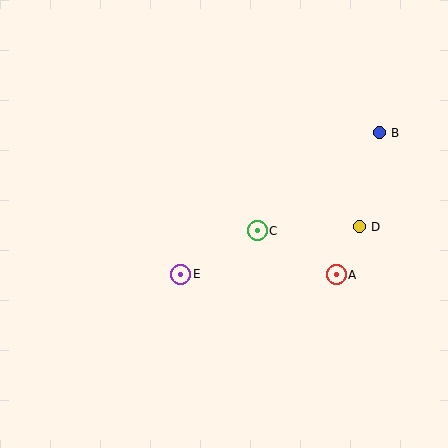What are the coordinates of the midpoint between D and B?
The midpoint between D and B is at (369, 180).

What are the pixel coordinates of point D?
Point D is at (359, 227).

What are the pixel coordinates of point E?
Point E is at (181, 274).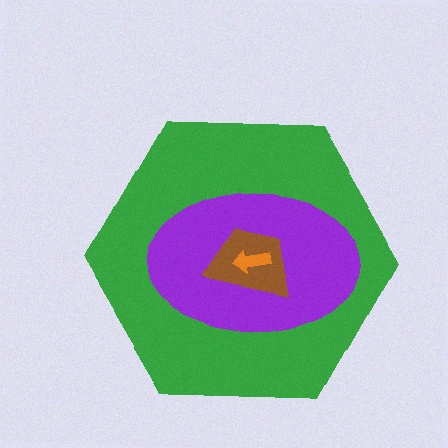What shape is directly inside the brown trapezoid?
The orange arrow.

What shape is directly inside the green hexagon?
The purple ellipse.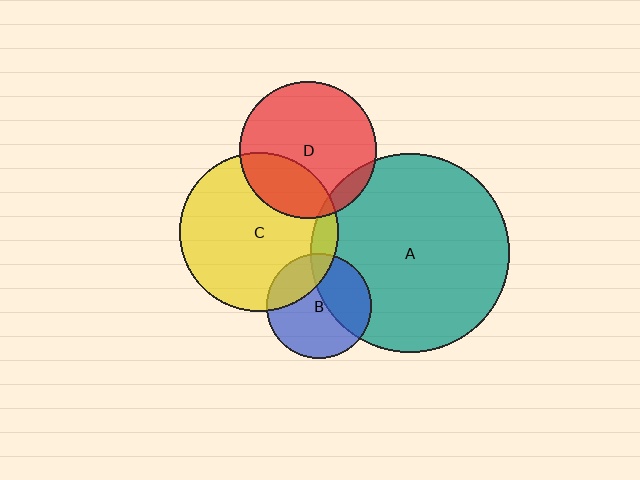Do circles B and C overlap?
Yes.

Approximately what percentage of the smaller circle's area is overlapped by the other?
Approximately 25%.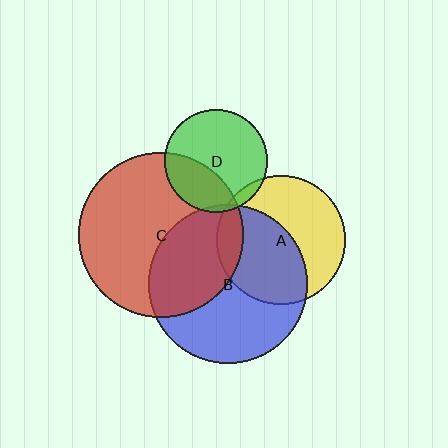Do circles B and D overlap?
Yes.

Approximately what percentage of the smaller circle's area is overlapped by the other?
Approximately 5%.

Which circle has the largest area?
Circle C (red).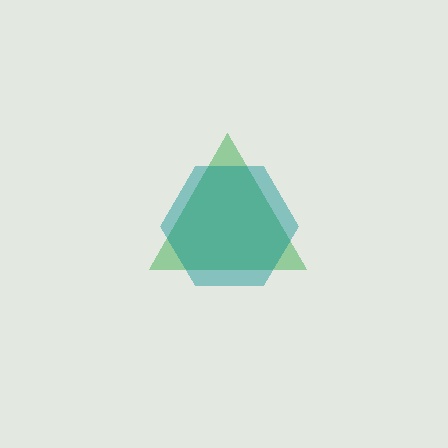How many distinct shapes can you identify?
There are 2 distinct shapes: a green triangle, a teal hexagon.